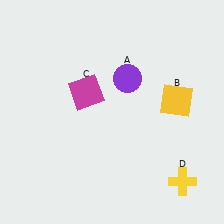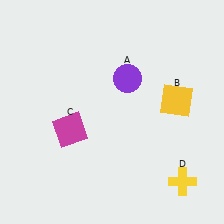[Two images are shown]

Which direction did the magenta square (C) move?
The magenta square (C) moved down.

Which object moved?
The magenta square (C) moved down.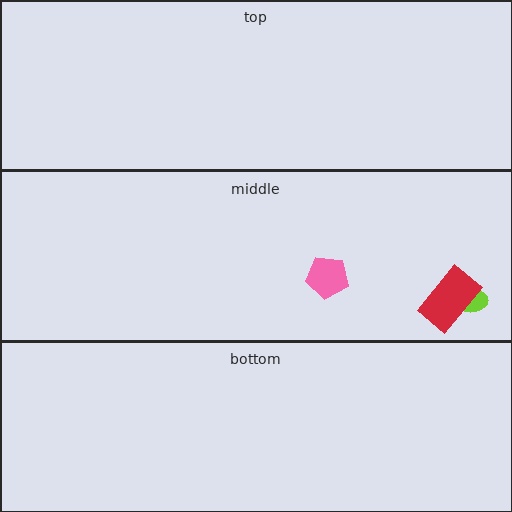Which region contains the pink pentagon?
The middle region.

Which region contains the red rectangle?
The middle region.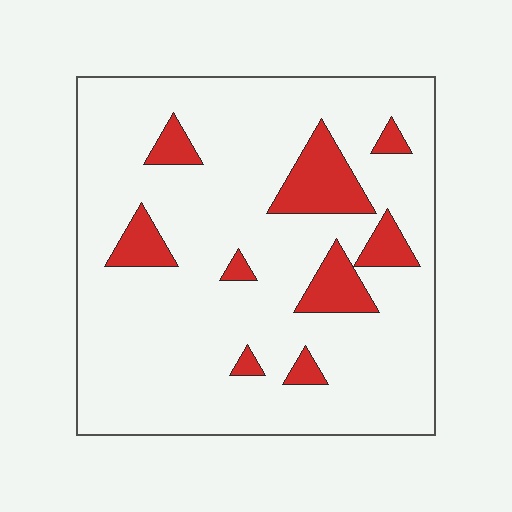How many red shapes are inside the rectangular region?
9.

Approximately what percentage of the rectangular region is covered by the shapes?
Approximately 15%.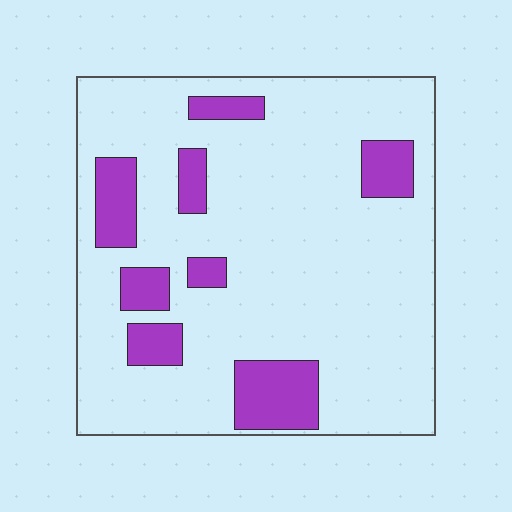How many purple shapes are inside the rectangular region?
8.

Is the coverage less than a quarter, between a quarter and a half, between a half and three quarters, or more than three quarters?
Less than a quarter.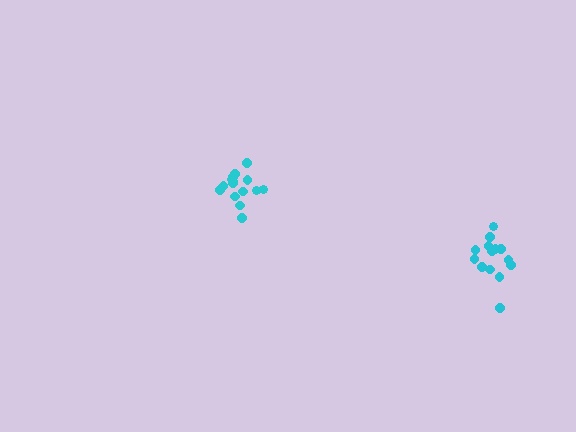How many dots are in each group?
Group 1: 14 dots, Group 2: 15 dots (29 total).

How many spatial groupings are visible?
There are 2 spatial groupings.